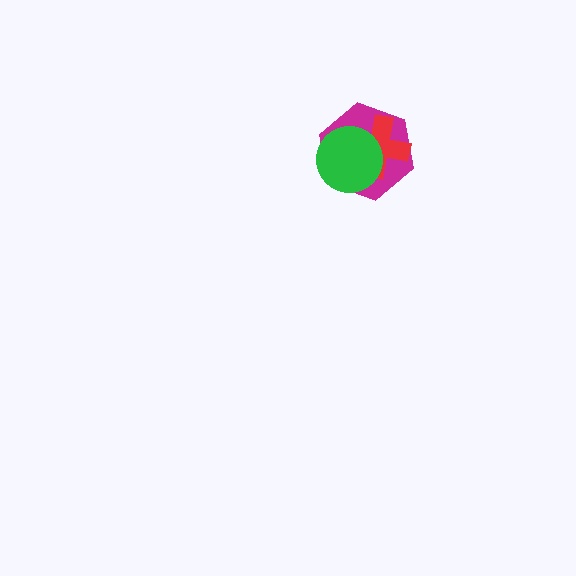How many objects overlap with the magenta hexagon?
2 objects overlap with the magenta hexagon.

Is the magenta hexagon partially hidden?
Yes, it is partially covered by another shape.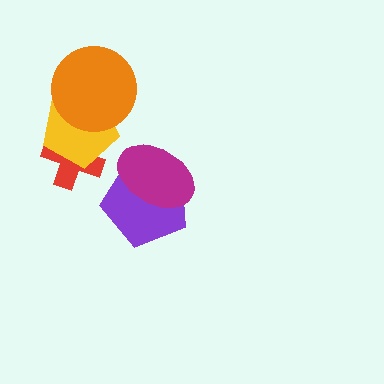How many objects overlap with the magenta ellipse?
1 object overlaps with the magenta ellipse.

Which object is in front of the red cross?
The yellow pentagon is in front of the red cross.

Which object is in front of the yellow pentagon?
The orange circle is in front of the yellow pentagon.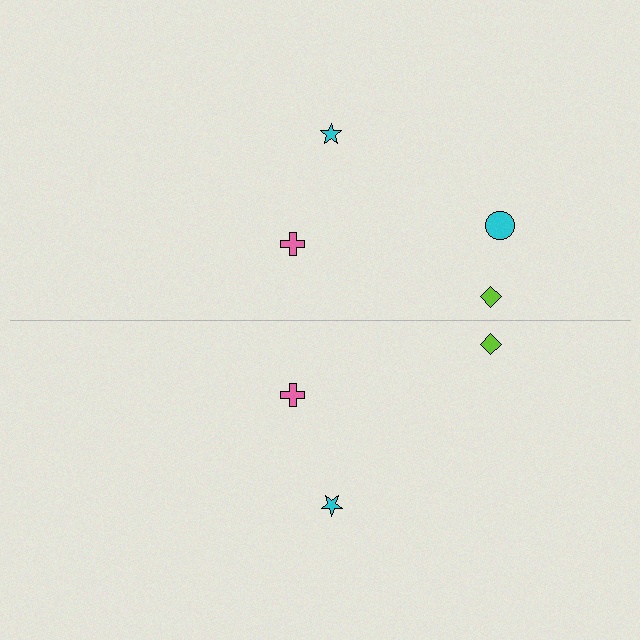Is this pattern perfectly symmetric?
No, the pattern is not perfectly symmetric. A cyan circle is missing from the bottom side.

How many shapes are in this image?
There are 7 shapes in this image.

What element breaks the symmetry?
A cyan circle is missing from the bottom side.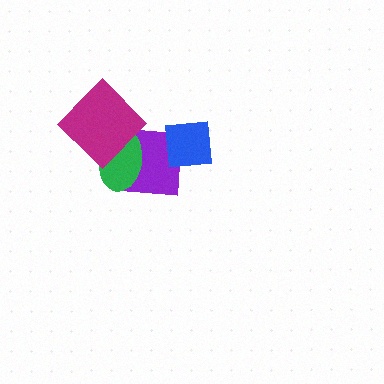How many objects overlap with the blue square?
1 object overlaps with the blue square.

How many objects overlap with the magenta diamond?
2 objects overlap with the magenta diamond.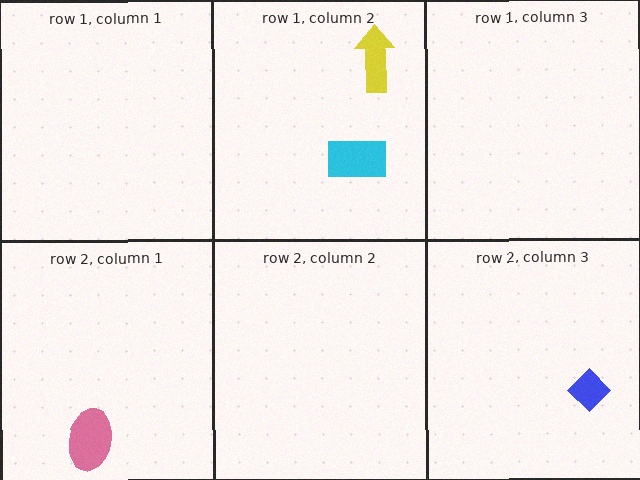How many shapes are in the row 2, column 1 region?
1.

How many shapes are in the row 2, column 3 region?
1.